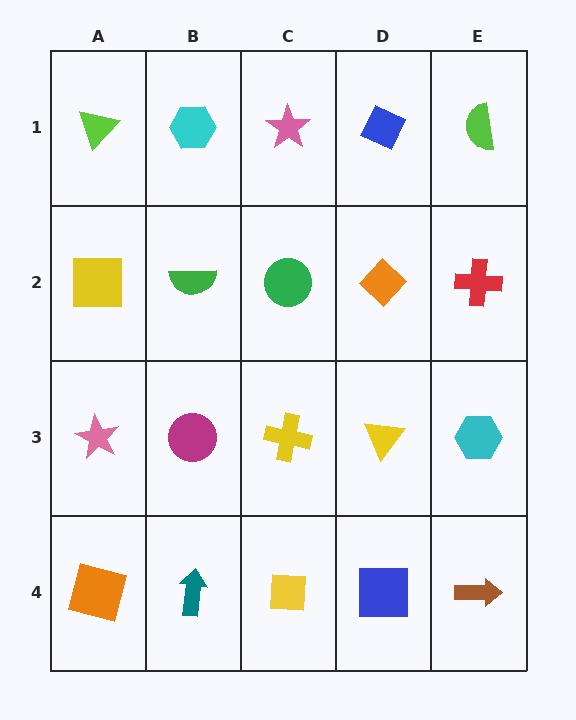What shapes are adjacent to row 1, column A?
A yellow square (row 2, column A), a cyan hexagon (row 1, column B).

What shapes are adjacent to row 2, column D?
A blue diamond (row 1, column D), a yellow triangle (row 3, column D), a green circle (row 2, column C), a red cross (row 2, column E).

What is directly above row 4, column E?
A cyan hexagon.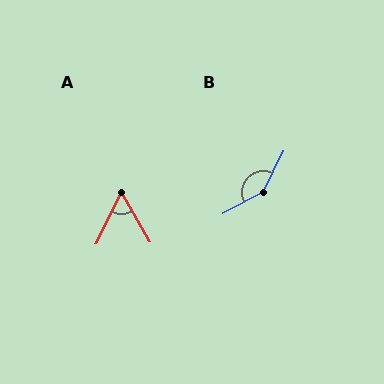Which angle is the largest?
B, at approximately 144 degrees.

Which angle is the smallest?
A, at approximately 57 degrees.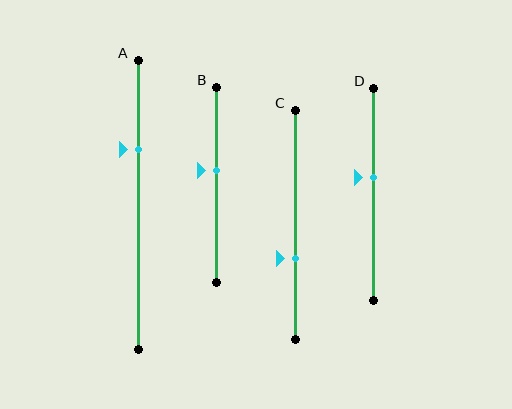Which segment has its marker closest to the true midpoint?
Segment B has its marker closest to the true midpoint.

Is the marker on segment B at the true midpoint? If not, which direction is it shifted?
No, the marker on segment B is shifted upward by about 8% of the segment length.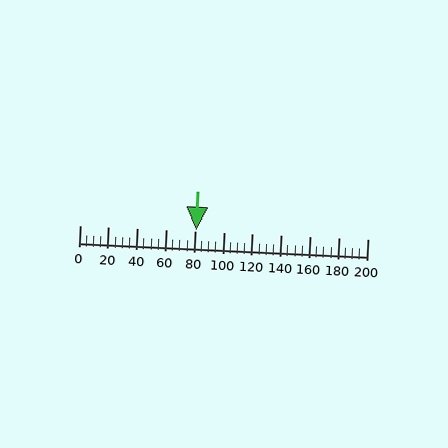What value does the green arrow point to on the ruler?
The green arrow points to approximately 81.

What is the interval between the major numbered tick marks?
The major tick marks are spaced 20 units apart.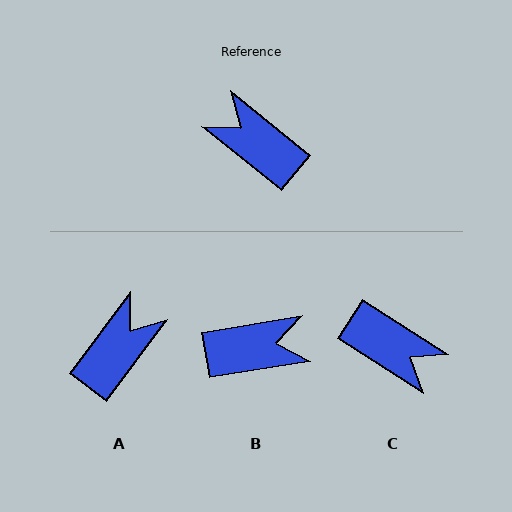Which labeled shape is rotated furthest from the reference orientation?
C, about 174 degrees away.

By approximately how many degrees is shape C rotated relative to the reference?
Approximately 174 degrees clockwise.